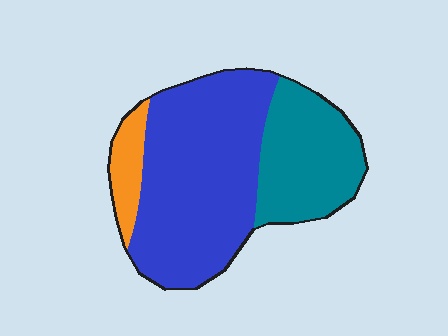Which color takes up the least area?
Orange, at roughly 10%.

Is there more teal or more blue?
Blue.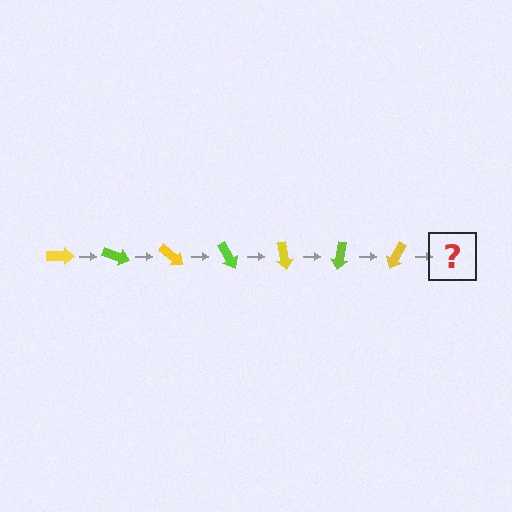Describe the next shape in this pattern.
It should be a lime arrow, rotated 140 degrees from the start.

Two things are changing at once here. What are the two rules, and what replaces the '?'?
The two rules are that it rotates 20 degrees each step and the color cycles through yellow and lime. The '?' should be a lime arrow, rotated 140 degrees from the start.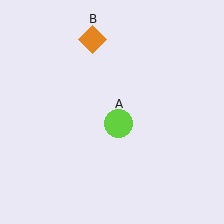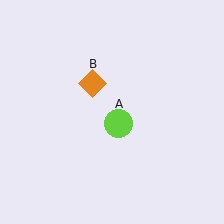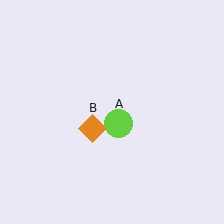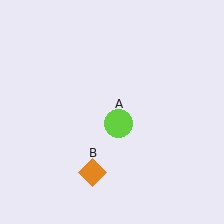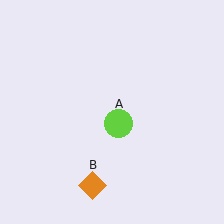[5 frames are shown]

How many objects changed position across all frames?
1 object changed position: orange diamond (object B).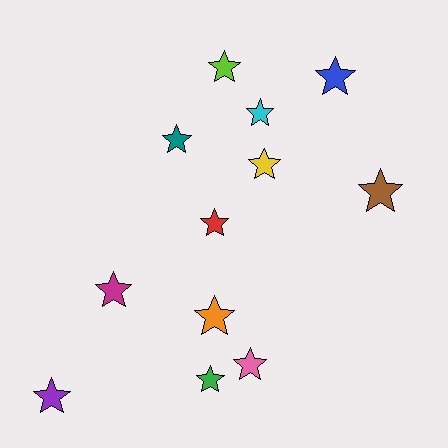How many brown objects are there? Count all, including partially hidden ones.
There is 1 brown object.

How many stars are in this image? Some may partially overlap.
There are 12 stars.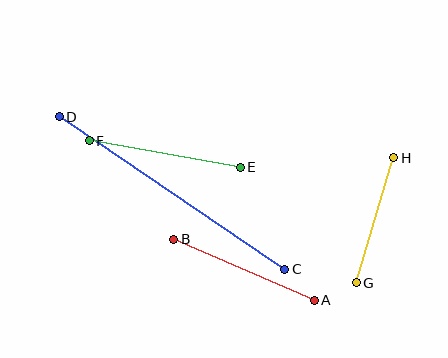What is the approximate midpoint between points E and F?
The midpoint is at approximately (165, 154) pixels.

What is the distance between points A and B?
The distance is approximately 153 pixels.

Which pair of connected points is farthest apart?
Points C and D are farthest apart.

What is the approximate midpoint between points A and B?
The midpoint is at approximately (244, 270) pixels.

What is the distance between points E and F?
The distance is approximately 153 pixels.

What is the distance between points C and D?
The distance is approximately 272 pixels.